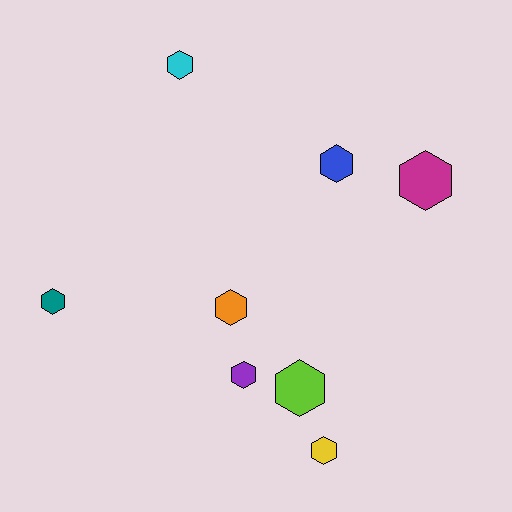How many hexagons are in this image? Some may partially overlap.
There are 8 hexagons.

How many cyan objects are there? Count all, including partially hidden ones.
There is 1 cyan object.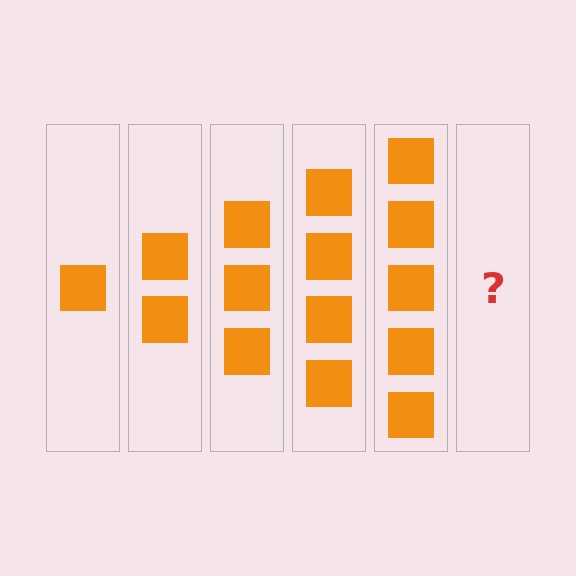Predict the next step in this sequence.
The next step is 6 squares.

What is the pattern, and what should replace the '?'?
The pattern is that each step adds one more square. The '?' should be 6 squares.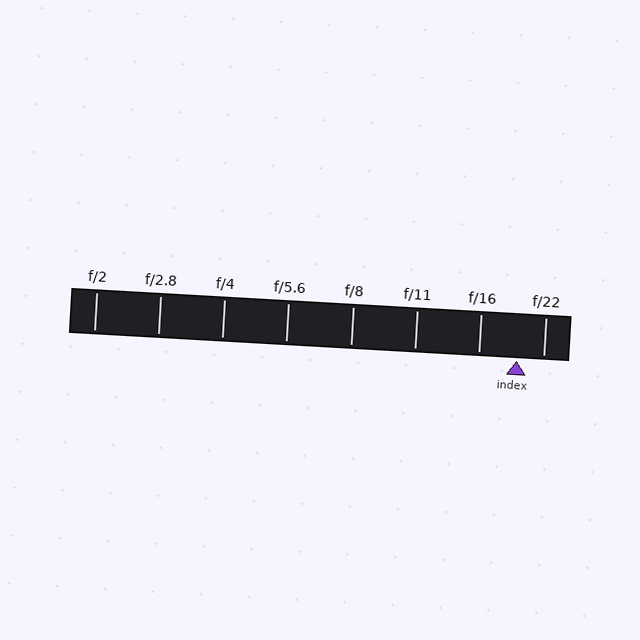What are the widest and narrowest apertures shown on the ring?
The widest aperture shown is f/2 and the narrowest is f/22.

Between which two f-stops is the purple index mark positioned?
The index mark is between f/16 and f/22.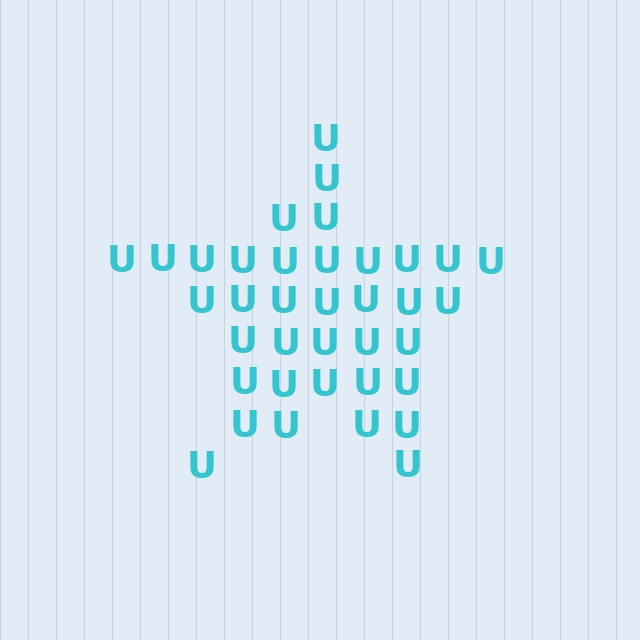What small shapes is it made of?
It is made of small letter U's.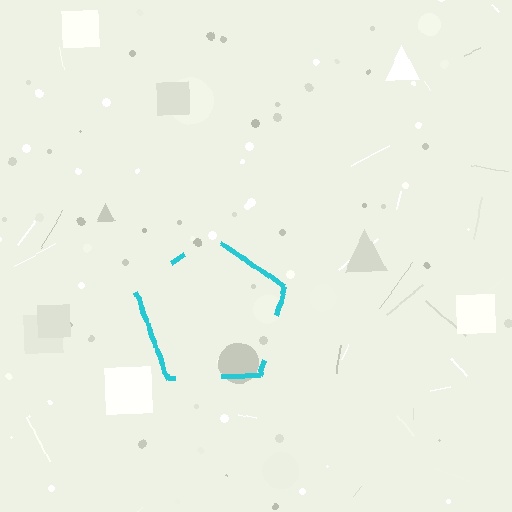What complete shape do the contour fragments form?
The contour fragments form a pentagon.